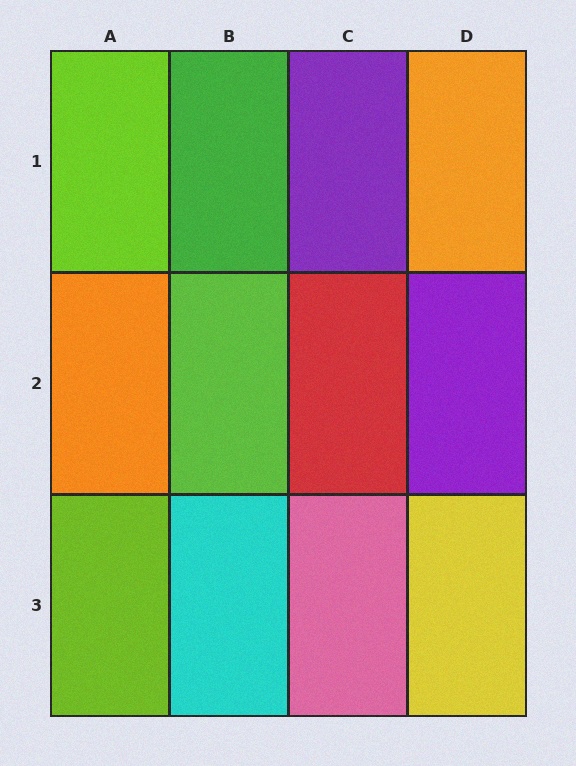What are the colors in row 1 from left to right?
Lime, green, purple, orange.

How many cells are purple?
2 cells are purple.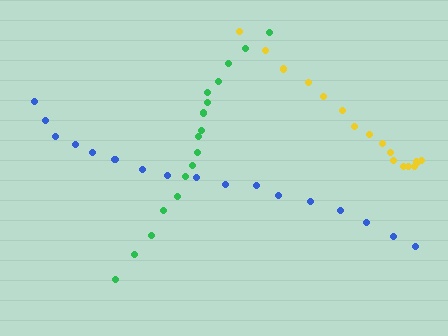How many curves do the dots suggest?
There are 3 distinct paths.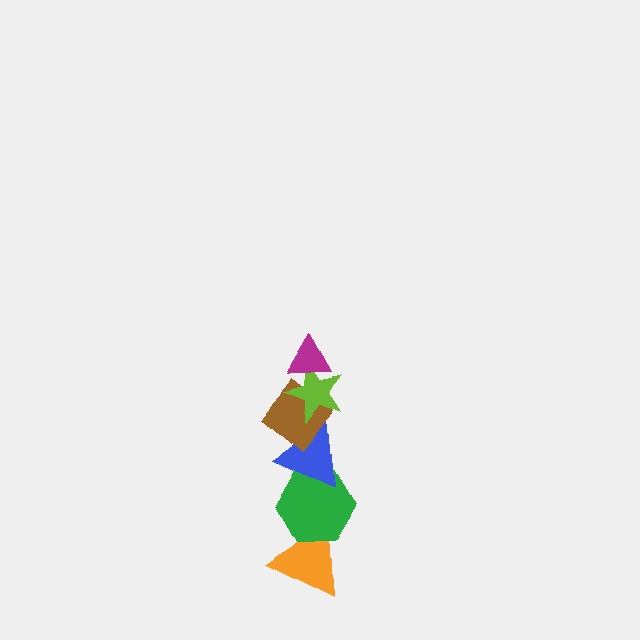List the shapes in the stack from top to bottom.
From top to bottom: the magenta triangle, the lime star, the brown diamond, the blue triangle, the green hexagon, the orange triangle.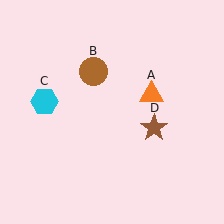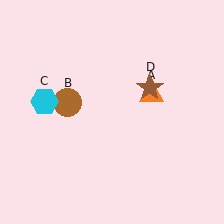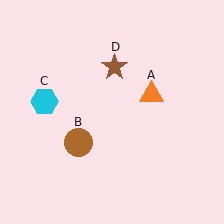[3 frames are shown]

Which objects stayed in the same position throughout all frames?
Orange triangle (object A) and cyan hexagon (object C) remained stationary.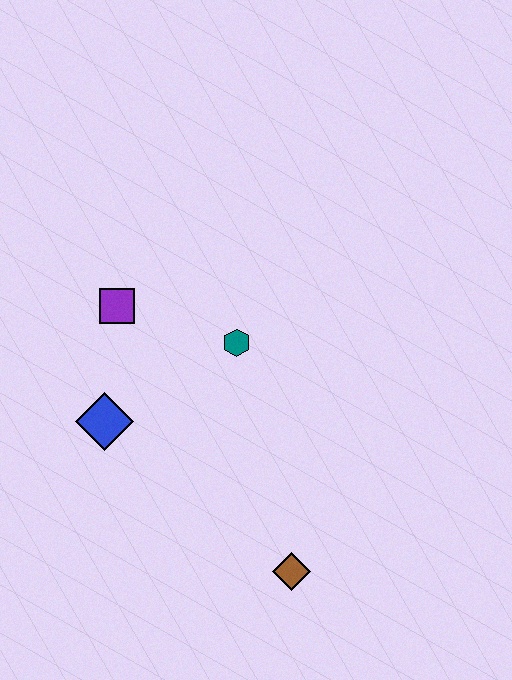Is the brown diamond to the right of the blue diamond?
Yes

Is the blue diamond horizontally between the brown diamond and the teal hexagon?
No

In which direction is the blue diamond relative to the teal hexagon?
The blue diamond is to the left of the teal hexagon.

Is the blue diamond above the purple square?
No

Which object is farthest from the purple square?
The brown diamond is farthest from the purple square.